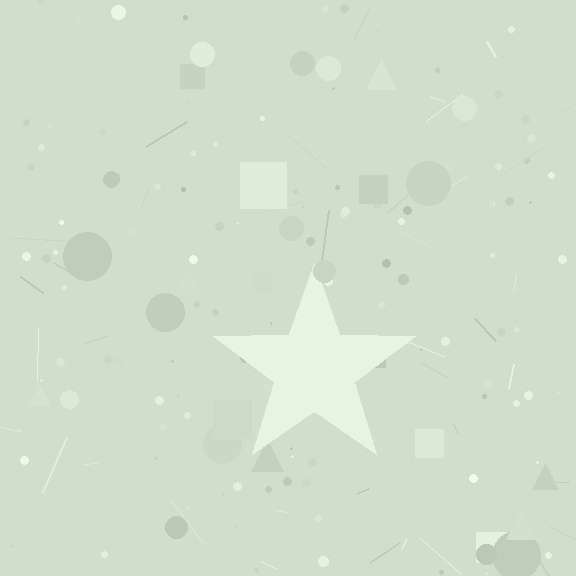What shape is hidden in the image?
A star is hidden in the image.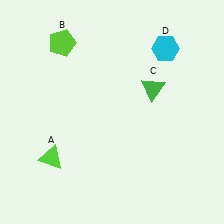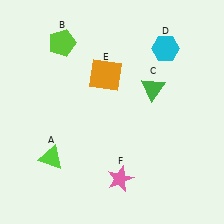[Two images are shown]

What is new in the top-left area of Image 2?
An orange square (E) was added in the top-left area of Image 2.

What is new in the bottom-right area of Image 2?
A pink star (F) was added in the bottom-right area of Image 2.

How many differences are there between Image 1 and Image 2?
There are 2 differences between the two images.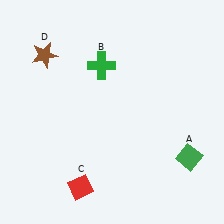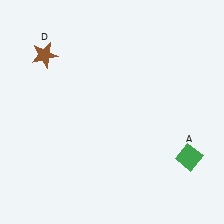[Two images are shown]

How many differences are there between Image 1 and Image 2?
There are 2 differences between the two images.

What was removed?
The red diamond (C), the green cross (B) were removed in Image 2.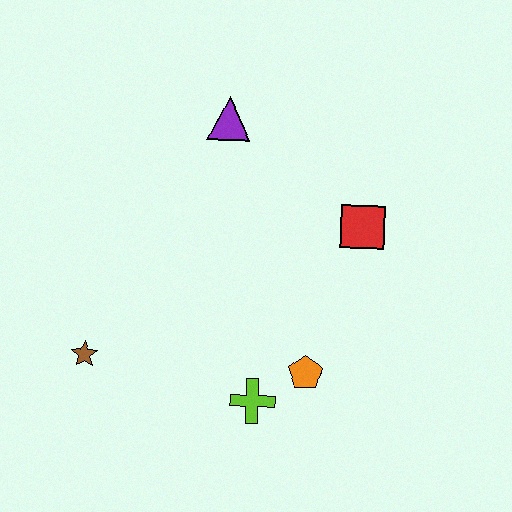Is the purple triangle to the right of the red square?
No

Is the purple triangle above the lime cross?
Yes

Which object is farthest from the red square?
The brown star is farthest from the red square.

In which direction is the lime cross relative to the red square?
The lime cross is below the red square.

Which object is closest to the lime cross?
The orange pentagon is closest to the lime cross.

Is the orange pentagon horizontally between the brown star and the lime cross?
No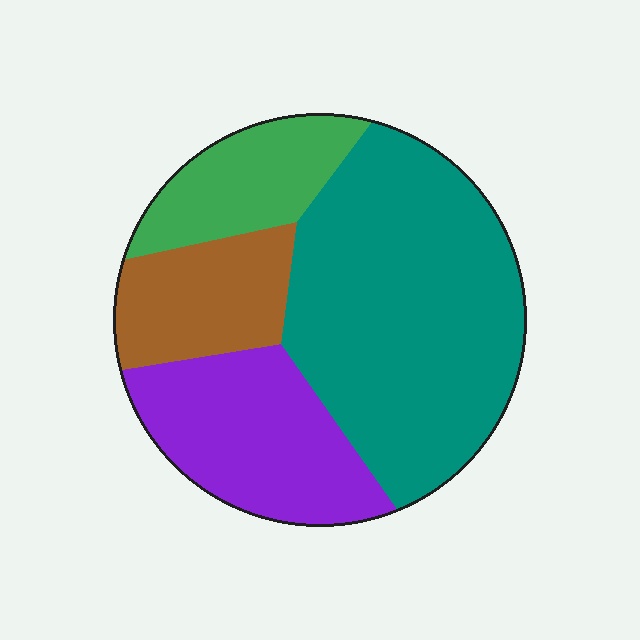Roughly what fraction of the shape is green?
Green takes up less than a sixth of the shape.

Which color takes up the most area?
Teal, at roughly 50%.